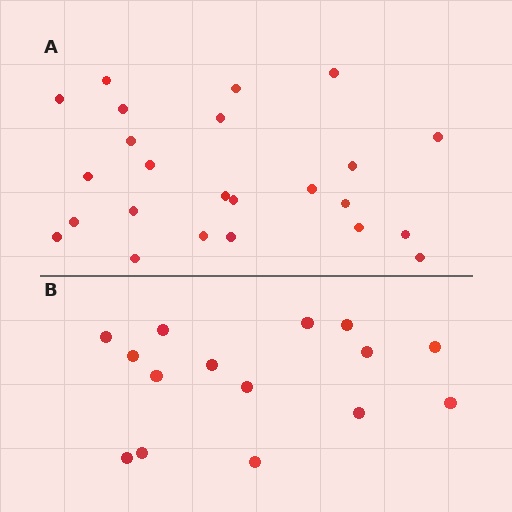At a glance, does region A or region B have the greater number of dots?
Region A (the top region) has more dots.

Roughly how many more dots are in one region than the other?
Region A has roughly 8 or so more dots than region B.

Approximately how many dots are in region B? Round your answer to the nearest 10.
About 20 dots. (The exact count is 15, which rounds to 20.)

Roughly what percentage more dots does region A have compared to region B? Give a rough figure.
About 60% more.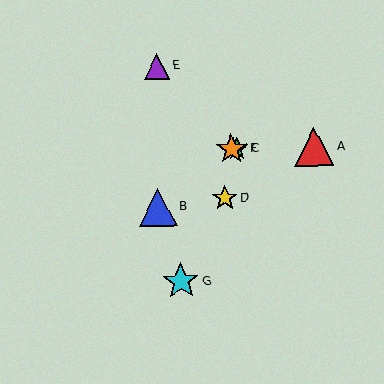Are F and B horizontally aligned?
No, F is at y≈149 and B is at y≈207.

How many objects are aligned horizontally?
3 objects (A, C, F) are aligned horizontally.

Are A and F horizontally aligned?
Yes, both are at y≈146.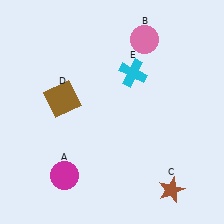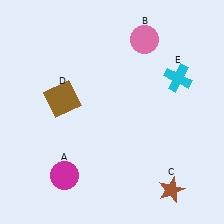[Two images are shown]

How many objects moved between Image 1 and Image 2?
1 object moved between the two images.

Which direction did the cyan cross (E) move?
The cyan cross (E) moved right.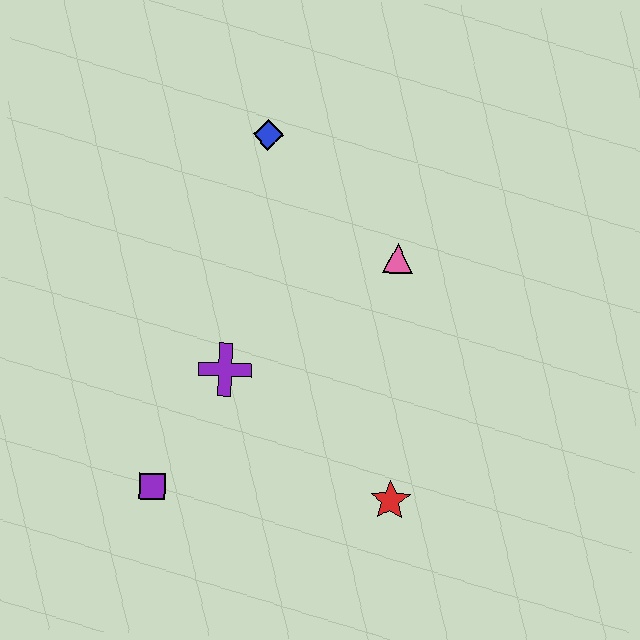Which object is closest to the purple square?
The purple cross is closest to the purple square.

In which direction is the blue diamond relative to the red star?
The blue diamond is above the red star.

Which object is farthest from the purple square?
The blue diamond is farthest from the purple square.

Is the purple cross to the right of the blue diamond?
No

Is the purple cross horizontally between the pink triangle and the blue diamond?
No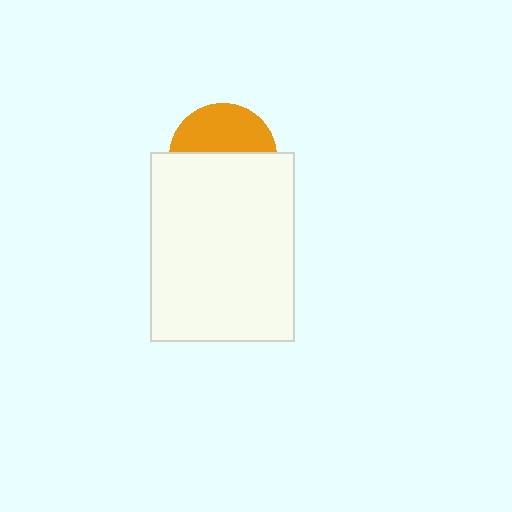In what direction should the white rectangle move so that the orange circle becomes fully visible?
The white rectangle should move down. That is the shortest direction to clear the overlap and leave the orange circle fully visible.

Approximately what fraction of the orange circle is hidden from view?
Roughly 57% of the orange circle is hidden behind the white rectangle.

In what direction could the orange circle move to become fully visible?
The orange circle could move up. That would shift it out from behind the white rectangle entirely.